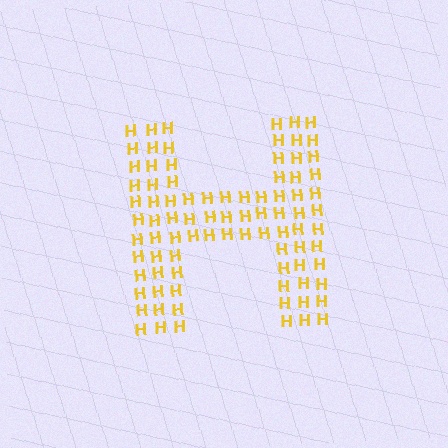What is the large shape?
The large shape is the letter H.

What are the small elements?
The small elements are letter H's.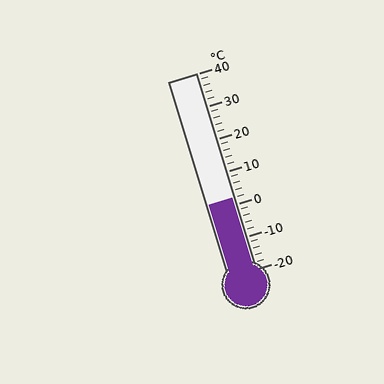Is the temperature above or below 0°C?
The temperature is above 0°C.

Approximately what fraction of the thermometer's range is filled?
The thermometer is filled to approximately 35% of its range.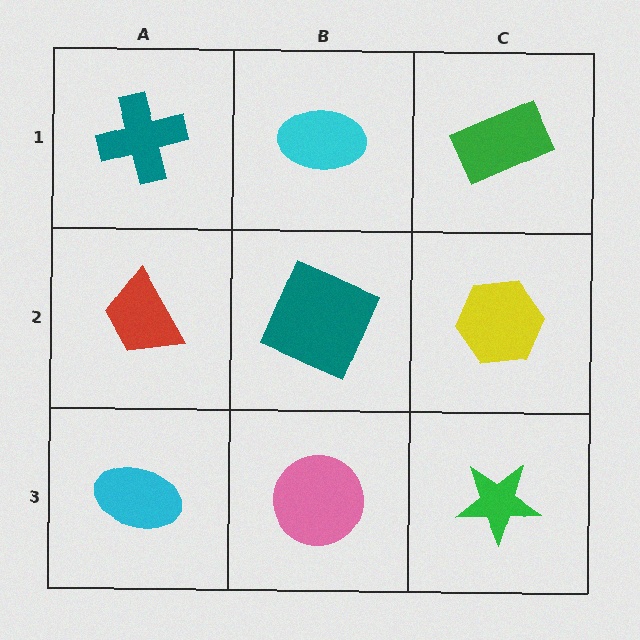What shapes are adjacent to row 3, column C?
A yellow hexagon (row 2, column C), a pink circle (row 3, column B).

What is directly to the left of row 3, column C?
A pink circle.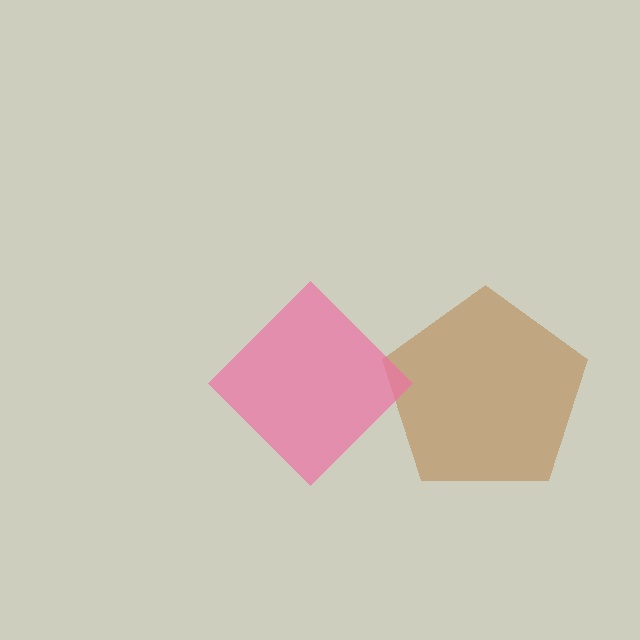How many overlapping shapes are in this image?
There are 2 overlapping shapes in the image.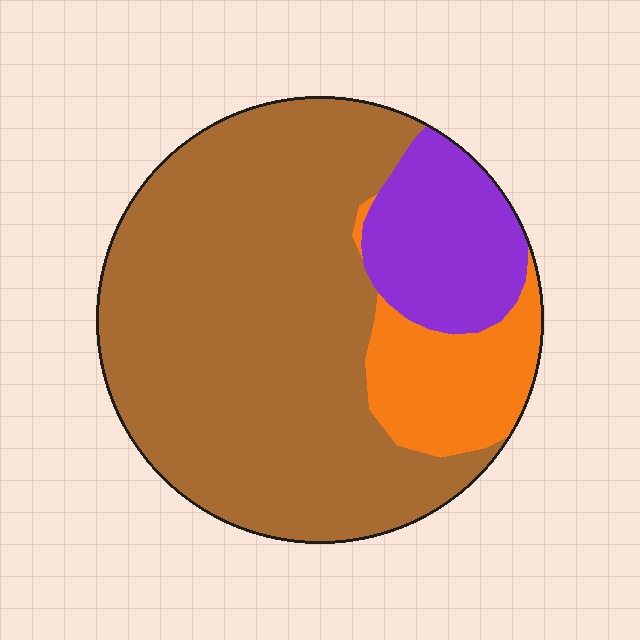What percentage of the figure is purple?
Purple takes up less than a sixth of the figure.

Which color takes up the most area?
Brown, at roughly 70%.